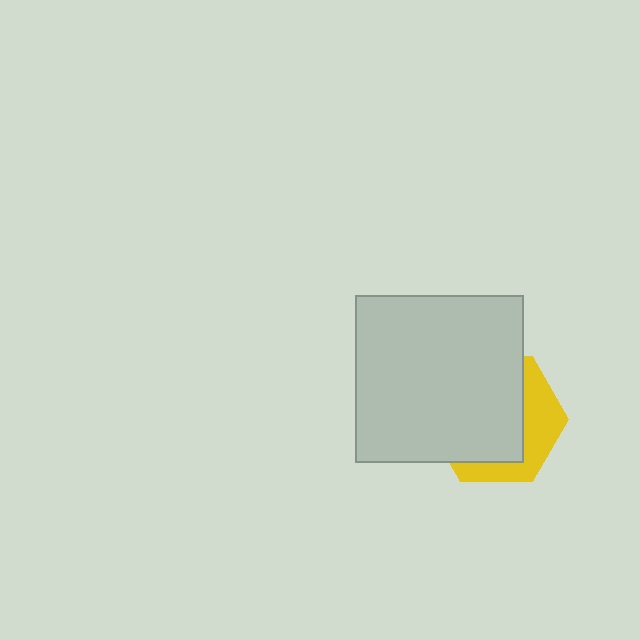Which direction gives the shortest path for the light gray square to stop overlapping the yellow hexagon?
Moving toward the upper-left gives the shortest separation.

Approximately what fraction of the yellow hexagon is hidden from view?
Roughly 66% of the yellow hexagon is hidden behind the light gray square.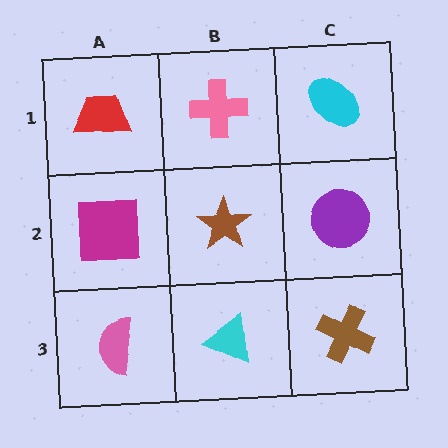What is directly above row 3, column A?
A magenta square.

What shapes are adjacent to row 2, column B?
A pink cross (row 1, column B), a cyan triangle (row 3, column B), a magenta square (row 2, column A), a purple circle (row 2, column C).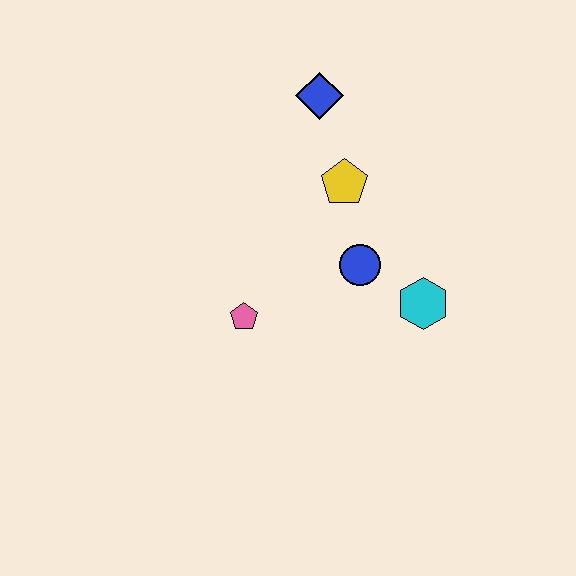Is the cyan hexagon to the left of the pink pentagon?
No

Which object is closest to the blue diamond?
The yellow pentagon is closest to the blue diamond.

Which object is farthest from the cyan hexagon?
The blue diamond is farthest from the cyan hexagon.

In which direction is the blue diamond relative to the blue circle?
The blue diamond is above the blue circle.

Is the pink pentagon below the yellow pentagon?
Yes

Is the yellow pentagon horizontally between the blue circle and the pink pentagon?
Yes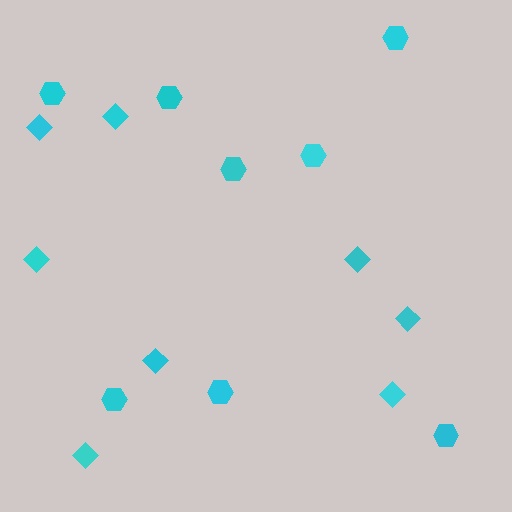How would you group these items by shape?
There are 2 groups: one group of hexagons (8) and one group of diamonds (8).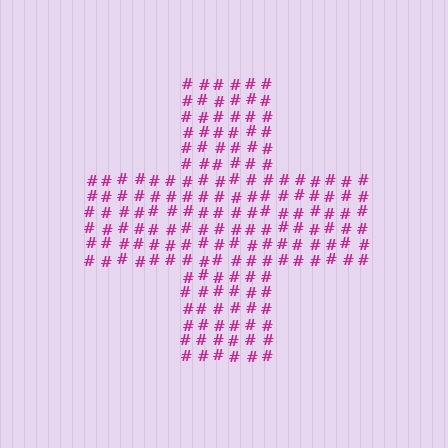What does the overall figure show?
The overall figure shows a cross.